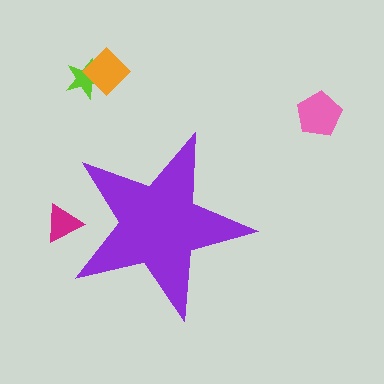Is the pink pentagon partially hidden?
No, the pink pentagon is fully visible.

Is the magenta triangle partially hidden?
Yes, the magenta triangle is partially hidden behind the purple star.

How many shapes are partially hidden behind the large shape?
1 shape is partially hidden.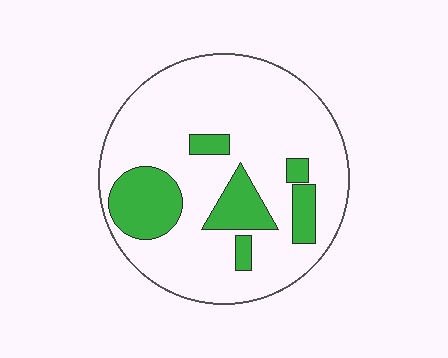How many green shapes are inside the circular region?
6.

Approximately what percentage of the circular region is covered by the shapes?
Approximately 20%.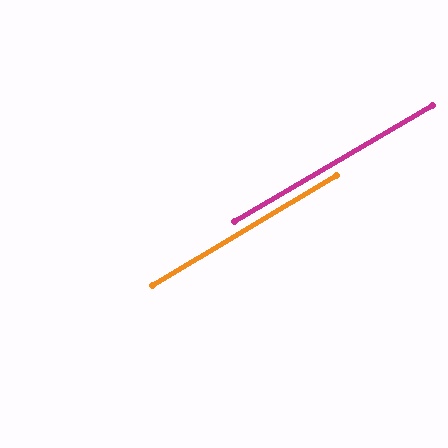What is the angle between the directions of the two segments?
Approximately 1 degree.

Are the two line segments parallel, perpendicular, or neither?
Parallel — their directions differ by only 0.6°.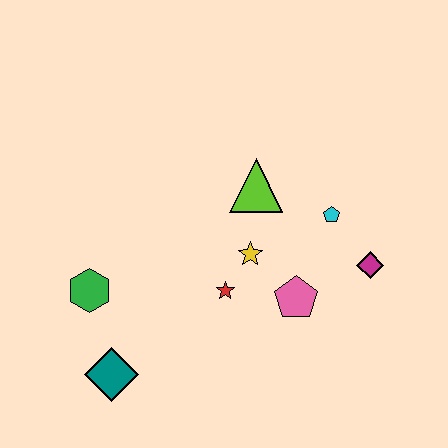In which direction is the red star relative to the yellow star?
The red star is below the yellow star.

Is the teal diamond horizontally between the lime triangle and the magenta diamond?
No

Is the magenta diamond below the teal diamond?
No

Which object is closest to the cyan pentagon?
The magenta diamond is closest to the cyan pentagon.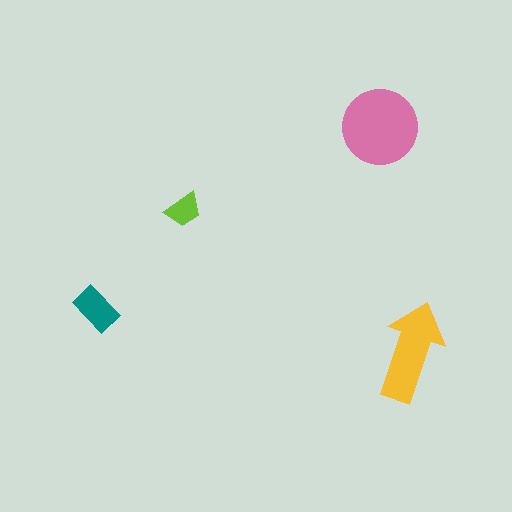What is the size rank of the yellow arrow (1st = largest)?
2nd.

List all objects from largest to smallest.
The pink circle, the yellow arrow, the teal rectangle, the lime trapezoid.